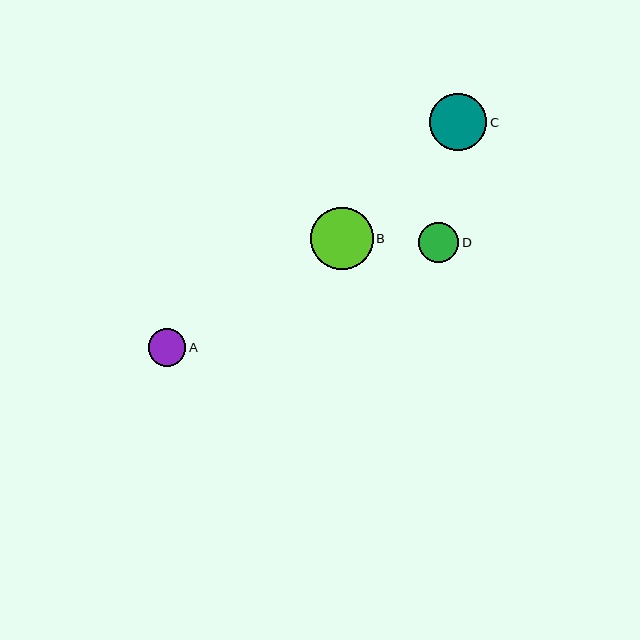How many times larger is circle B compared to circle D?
Circle B is approximately 1.5 times the size of circle D.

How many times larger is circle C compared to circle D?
Circle C is approximately 1.4 times the size of circle D.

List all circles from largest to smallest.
From largest to smallest: B, C, D, A.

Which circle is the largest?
Circle B is the largest with a size of approximately 62 pixels.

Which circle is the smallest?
Circle A is the smallest with a size of approximately 37 pixels.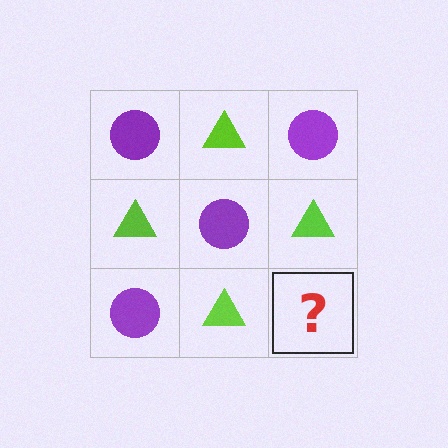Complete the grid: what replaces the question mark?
The question mark should be replaced with a purple circle.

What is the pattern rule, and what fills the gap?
The rule is that it alternates purple circle and lime triangle in a checkerboard pattern. The gap should be filled with a purple circle.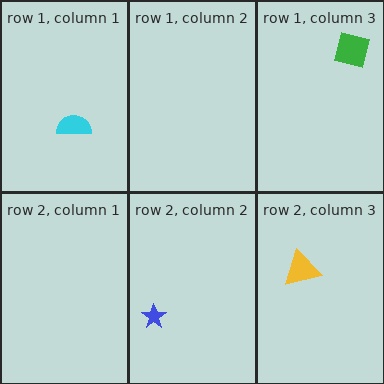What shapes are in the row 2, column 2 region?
The blue star.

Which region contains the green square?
The row 1, column 3 region.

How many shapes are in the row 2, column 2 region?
1.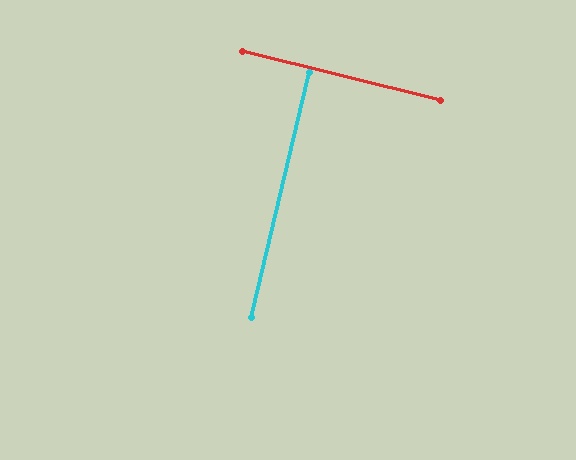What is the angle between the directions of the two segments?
Approximately 90 degrees.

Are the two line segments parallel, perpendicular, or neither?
Perpendicular — they meet at approximately 90°.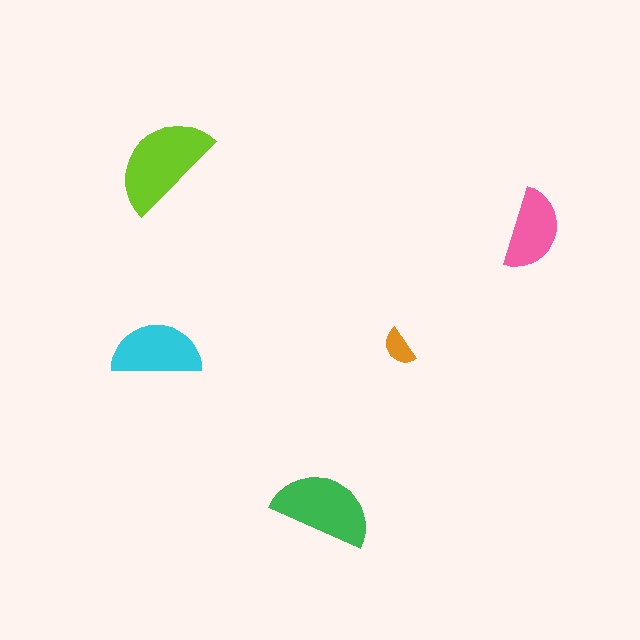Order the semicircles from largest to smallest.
the lime one, the green one, the cyan one, the pink one, the orange one.